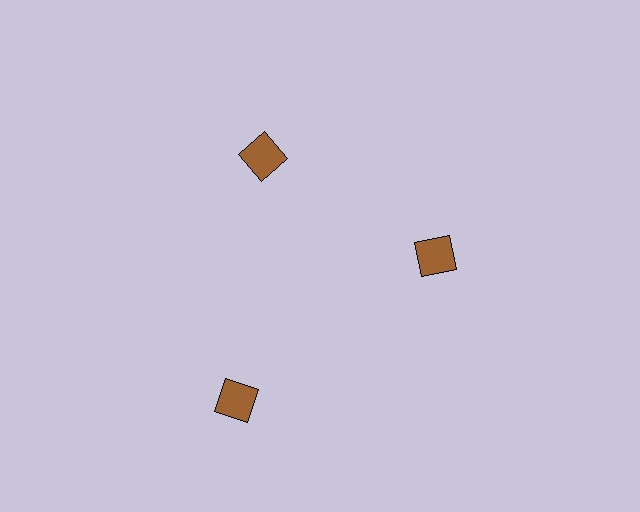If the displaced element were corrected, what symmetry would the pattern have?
It would have 3-fold rotational symmetry — the pattern would map onto itself every 120 degrees.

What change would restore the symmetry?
The symmetry would be restored by moving it inward, back onto the ring so that all 3 diamonds sit at equal angles and equal distance from the center.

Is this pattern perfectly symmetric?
No. The 3 brown diamonds are arranged in a ring, but one element near the 7 o'clock position is pushed outward from the center, breaking the 3-fold rotational symmetry.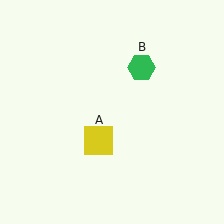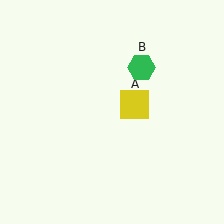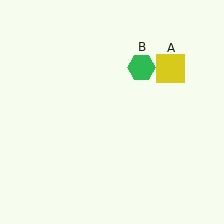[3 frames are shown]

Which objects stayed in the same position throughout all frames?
Green hexagon (object B) remained stationary.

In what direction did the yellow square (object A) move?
The yellow square (object A) moved up and to the right.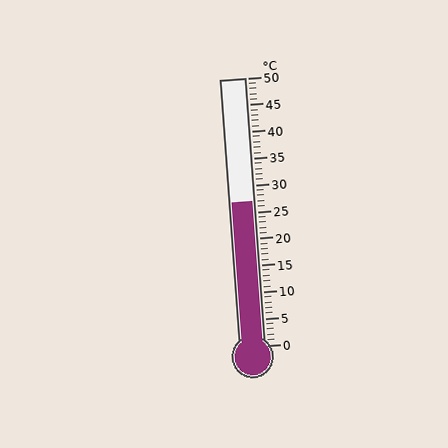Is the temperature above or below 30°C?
The temperature is below 30°C.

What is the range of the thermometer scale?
The thermometer scale ranges from 0°C to 50°C.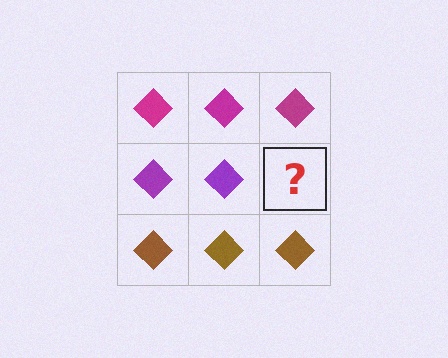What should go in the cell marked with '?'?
The missing cell should contain a purple diamond.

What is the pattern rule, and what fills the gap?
The rule is that each row has a consistent color. The gap should be filled with a purple diamond.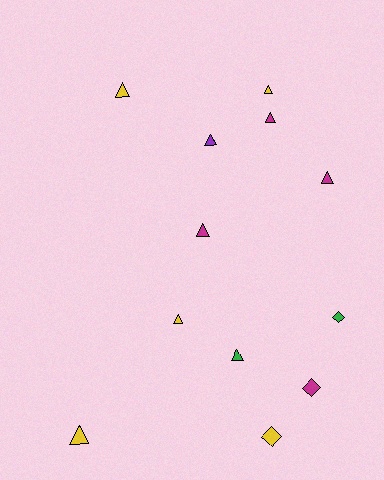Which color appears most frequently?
Yellow, with 5 objects.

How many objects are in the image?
There are 12 objects.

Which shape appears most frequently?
Triangle, with 9 objects.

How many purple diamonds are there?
There are no purple diamonds.